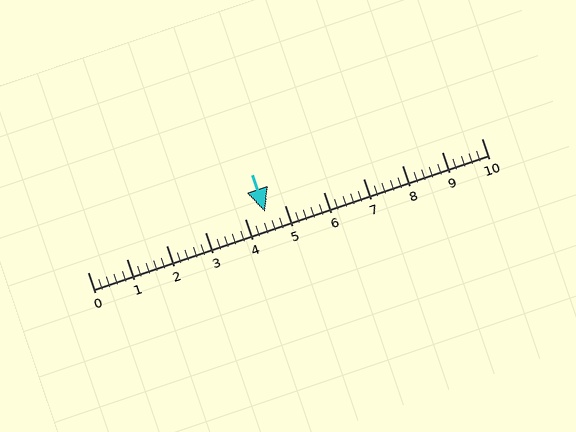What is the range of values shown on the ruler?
The ruler shows values from 0 to 10.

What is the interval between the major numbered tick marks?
The major tick marks are spaced 1 units apart.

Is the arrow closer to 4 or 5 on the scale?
The arrow is closer to 5.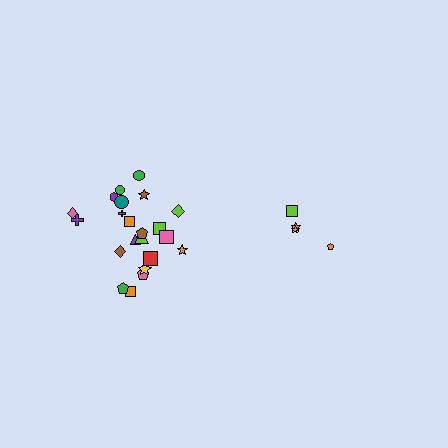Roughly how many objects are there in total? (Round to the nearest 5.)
Roughly 25 objects in total.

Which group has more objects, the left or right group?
The left group.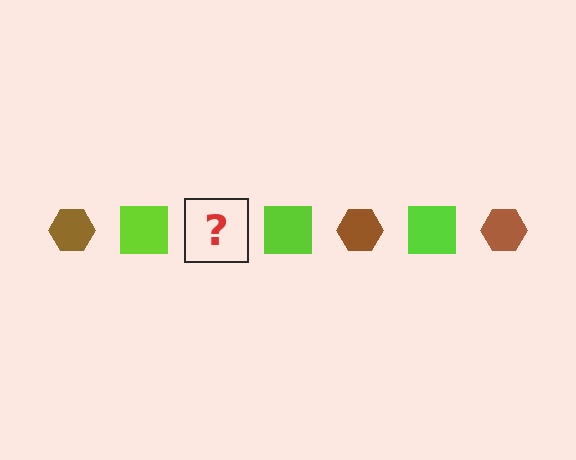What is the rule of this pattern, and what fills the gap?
The rule is that the pattern alternates between brown hexagon and lime square. The gap should be filled with a brown hexagon.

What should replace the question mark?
The question mark should be replaced with a brown hexagon.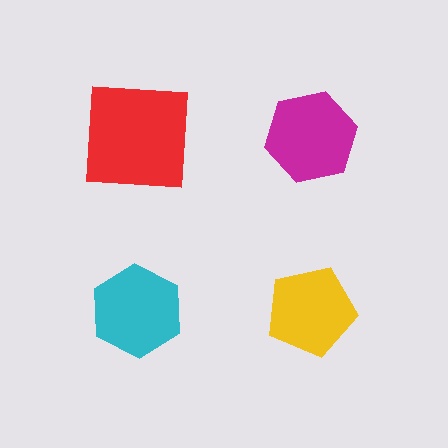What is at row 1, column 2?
A magenta hexagon.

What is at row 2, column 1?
A cyan hexagon.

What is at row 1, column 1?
A red square.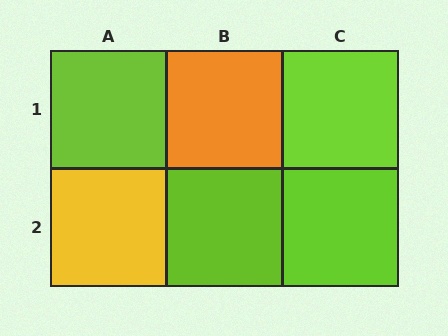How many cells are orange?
1 cell is orange.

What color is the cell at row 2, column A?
Yellow.